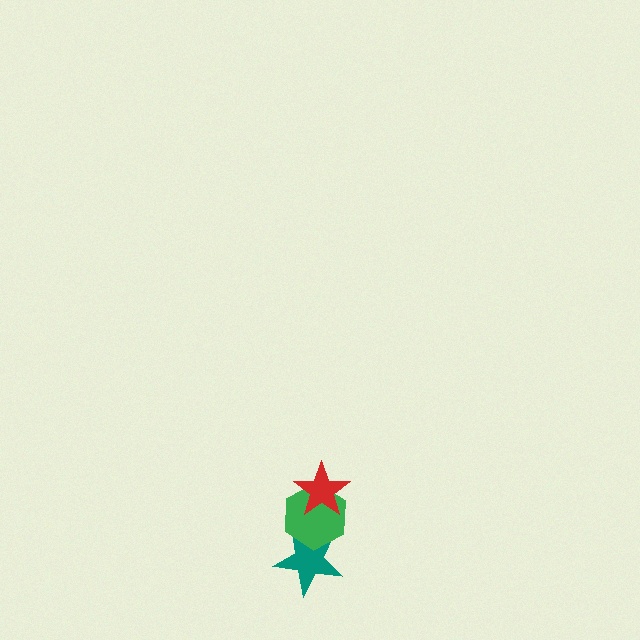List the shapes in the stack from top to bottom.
From top to bottom: the red star, the green hexagon, the teal star.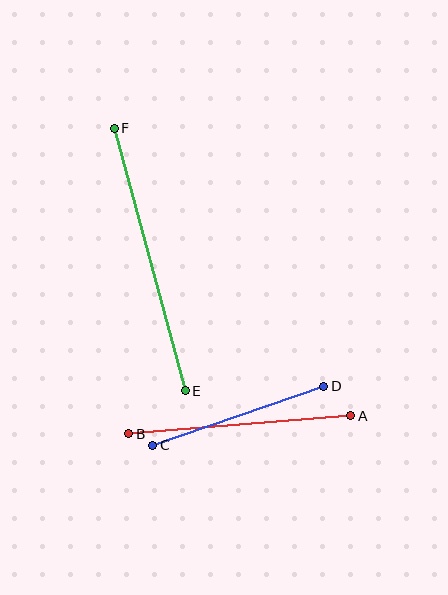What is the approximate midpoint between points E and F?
The midpoint is at approximately (150, 259) pixels.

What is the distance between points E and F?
The distance is approximately 272 pixels.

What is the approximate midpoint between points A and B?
The midpoint is at approximately (240, 425) pixels.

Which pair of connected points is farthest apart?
Points E and F are farthest apart.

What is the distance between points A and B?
The distance is approximately 223 pixels.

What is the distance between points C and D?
The distance is approximately 181 pixels.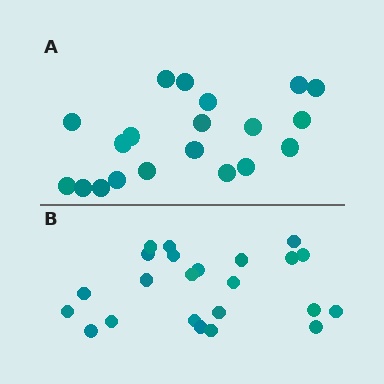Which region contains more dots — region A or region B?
Region B (the bottom region) has more dots.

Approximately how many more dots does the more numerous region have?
Region B has just a few more — roughly 2 or 3 more dots than region A.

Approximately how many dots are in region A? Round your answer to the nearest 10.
About 20 dots.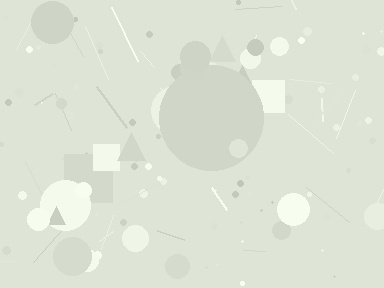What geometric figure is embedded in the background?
A circle is embedded in the background.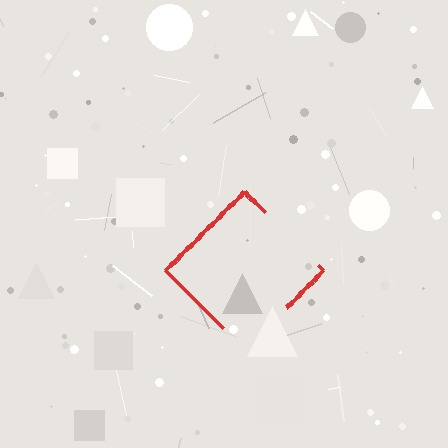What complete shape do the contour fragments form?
The contour fragments form a diamond.